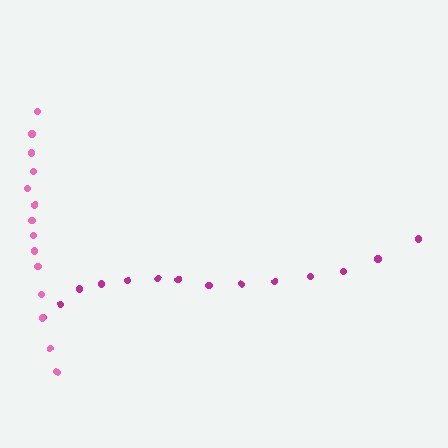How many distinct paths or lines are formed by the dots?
There are 2 distinct paths.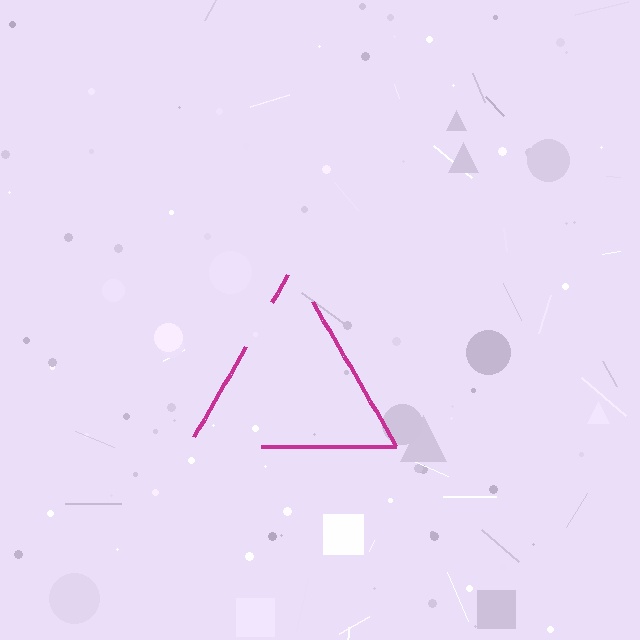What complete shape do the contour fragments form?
The contour fragments form a triangle.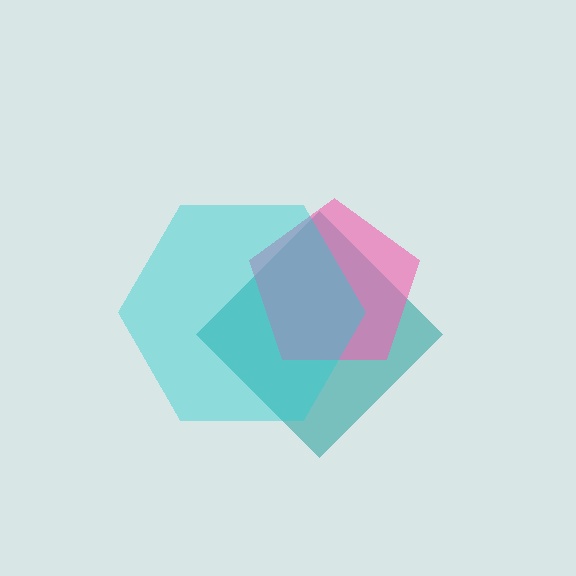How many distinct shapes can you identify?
There are 3 distinct shapes: a teal diamond, a pink pentagon, a cyan hexagon.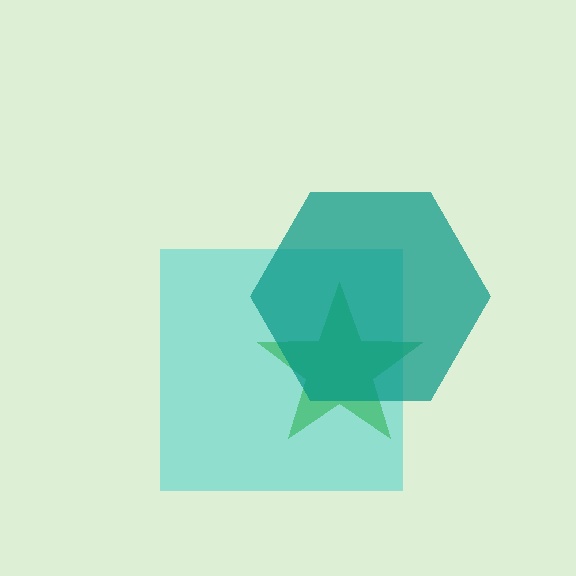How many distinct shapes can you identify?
There are 3 distinct shapes: a cyan square, a green star, a teal hexagon.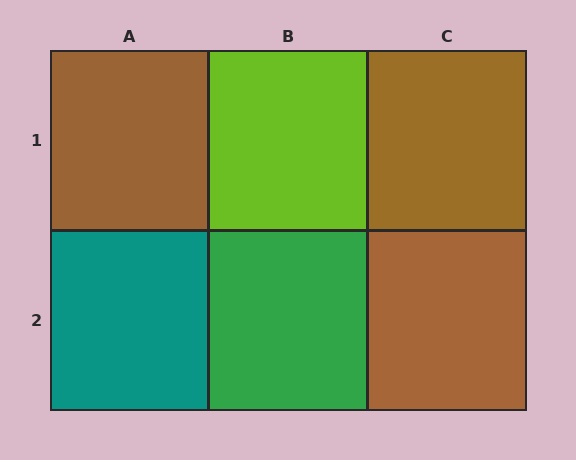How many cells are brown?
3 cells are brown.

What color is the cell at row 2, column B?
Green.